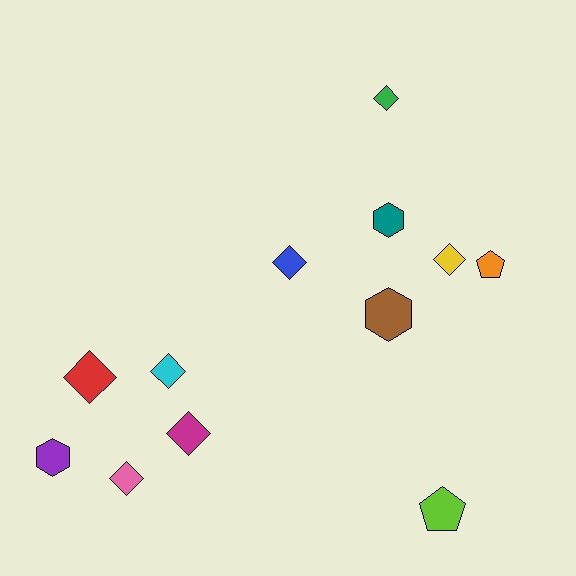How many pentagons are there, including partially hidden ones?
There are 2 pentagons.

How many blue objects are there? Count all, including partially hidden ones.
There is 1 blue object.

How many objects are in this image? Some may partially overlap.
There are 12 objects.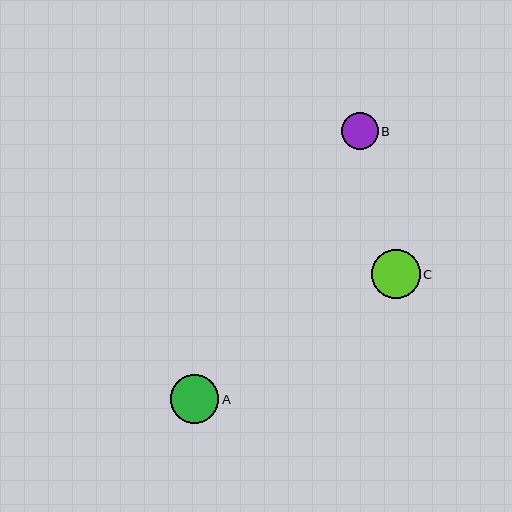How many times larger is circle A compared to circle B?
Circle A is approximately 1.3 times the size of circle B.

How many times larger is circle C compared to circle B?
Circle C is approximately 1.3 times the size of circle B.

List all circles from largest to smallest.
From largest to smallest: C, A, B.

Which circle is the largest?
Circle C is the largest with a size of approximately 49 pixels.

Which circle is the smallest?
Circle B is the smallest with a size of approximately 37 pixels.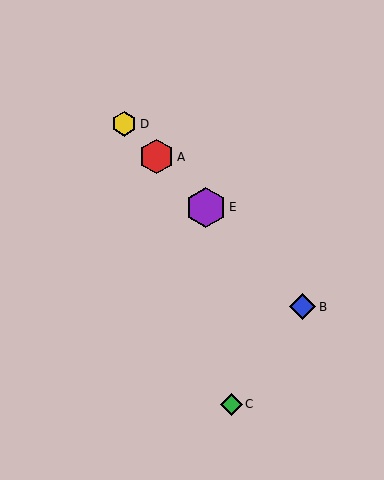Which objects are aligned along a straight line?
Objects A, B, D, E are aligned along a straight line.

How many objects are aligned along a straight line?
4 objects (A, B, D, E) are aligned along a straight line.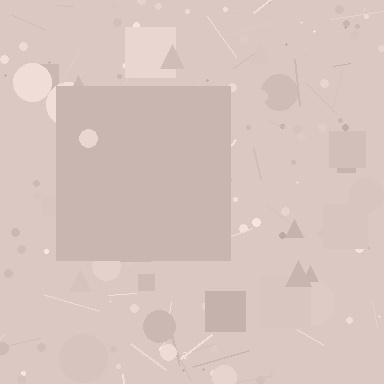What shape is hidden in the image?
A square is hidden in the image.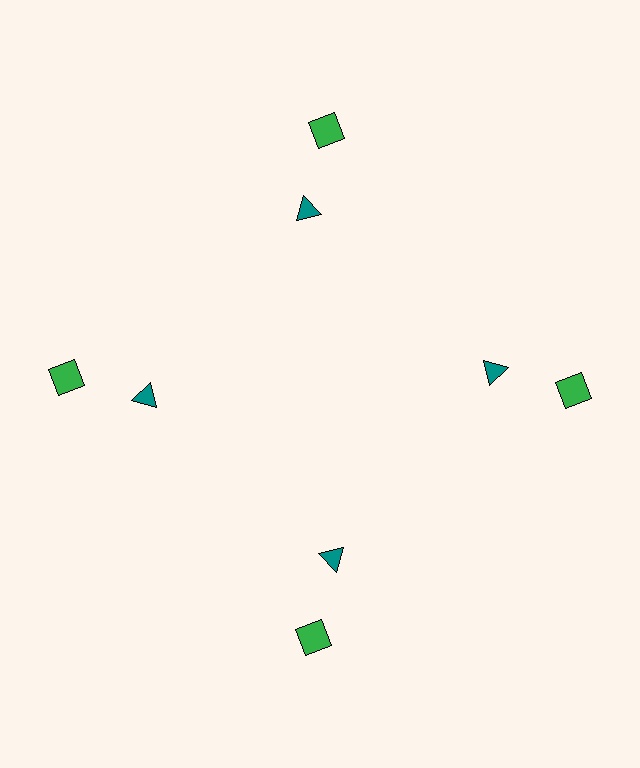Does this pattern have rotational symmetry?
Yes, this pattern has 4-fold rotational symmetry. It looks the same after rotating 90 degrees around the center.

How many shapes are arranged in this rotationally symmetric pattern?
There are 8 shapes, arranged in 4 groups of 2.